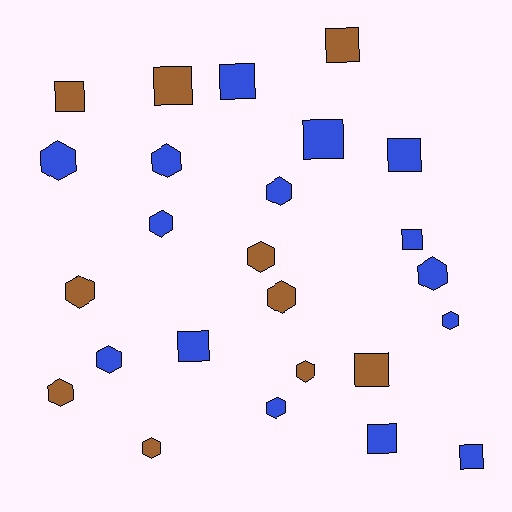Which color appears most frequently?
Blue, with 15 objects.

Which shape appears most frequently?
Hexagon, with 14 objects.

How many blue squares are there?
There are 7 blue squares.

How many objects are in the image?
There are 25 objects.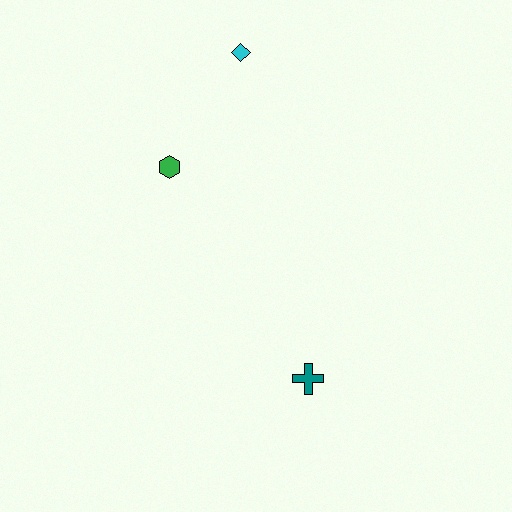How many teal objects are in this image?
There is 1 teal object.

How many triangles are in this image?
There are no triangles.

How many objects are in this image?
There are 3 objects.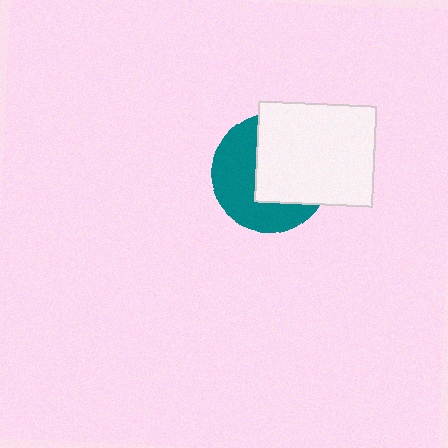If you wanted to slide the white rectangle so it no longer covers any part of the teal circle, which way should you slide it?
Slide it toward the upper-right — that is the most direct way to separate the two shapes.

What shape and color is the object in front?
The object in front is a white rectangle.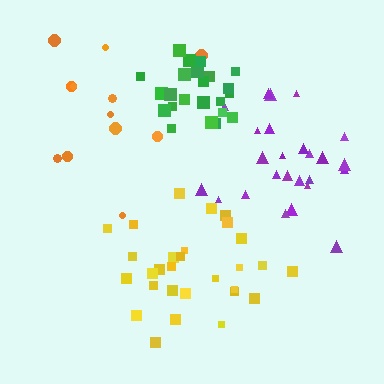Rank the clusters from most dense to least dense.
green, yellow, purple, orange.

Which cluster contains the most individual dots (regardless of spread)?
Yellow (29).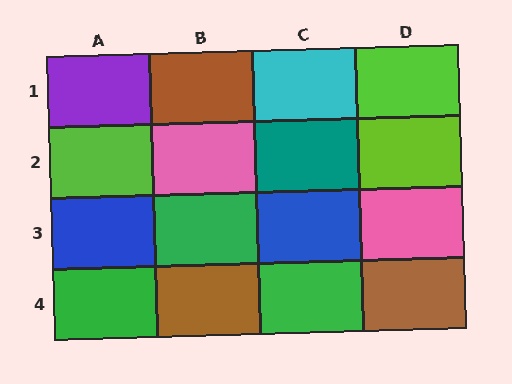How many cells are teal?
1 cell is teal.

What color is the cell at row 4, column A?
Green.